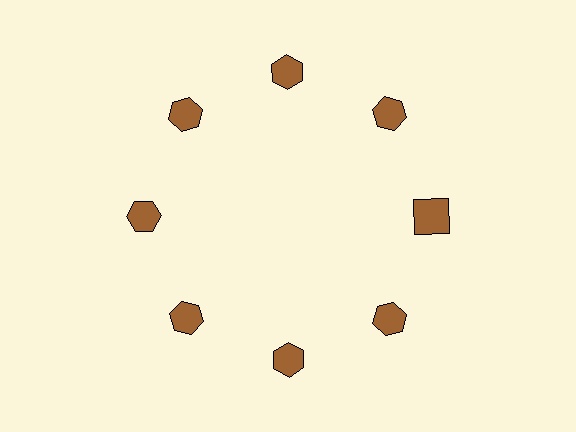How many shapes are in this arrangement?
There are 8 shapes arranged in a ring pattern.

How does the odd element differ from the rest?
It has a different shape: square instead of hexagon.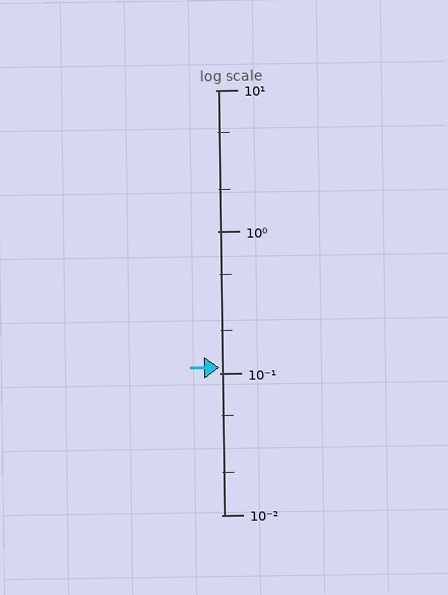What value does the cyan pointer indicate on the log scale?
The pointer indicates approximately 0.11.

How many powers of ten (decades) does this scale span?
The scale spans 3 decades, from 0.01 to 10.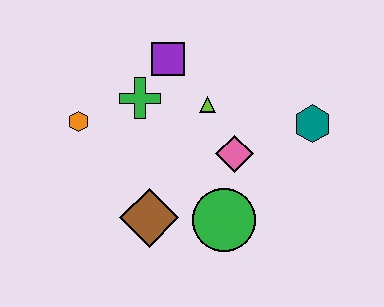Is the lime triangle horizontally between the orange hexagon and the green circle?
Yes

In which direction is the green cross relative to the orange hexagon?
The green cross is to the right of the orange hexagon.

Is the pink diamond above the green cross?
No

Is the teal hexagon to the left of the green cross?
No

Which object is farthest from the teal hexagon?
The orange hexagon is farthest from the teal hexagon.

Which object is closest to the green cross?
The purple square is closest to the green cross.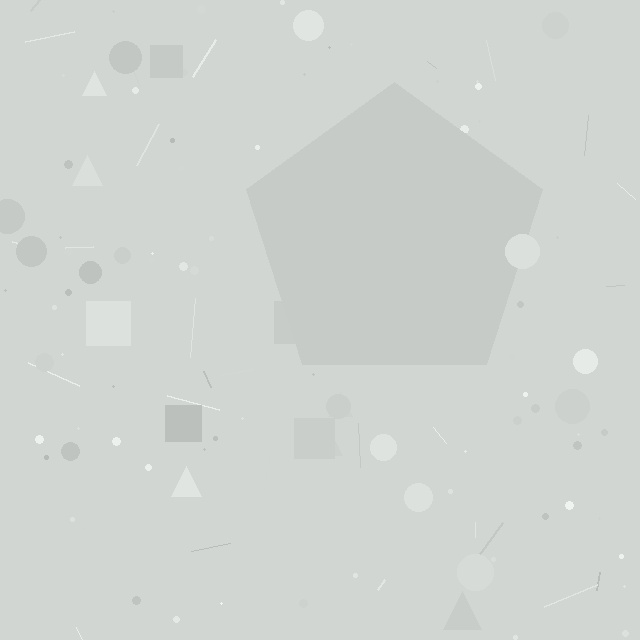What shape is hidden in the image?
A pentagon is hidden in the image.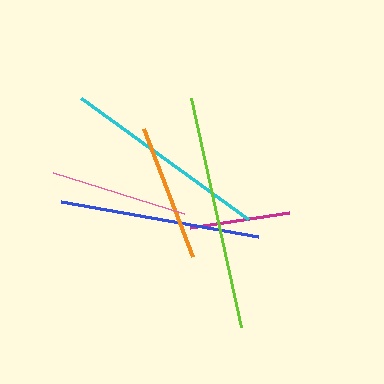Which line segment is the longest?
The lime line is the longest at approximately 234 pixels.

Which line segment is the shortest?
The magenta line is the shortest at approximately 100 pixels.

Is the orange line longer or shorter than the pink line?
The pink line is longer than the orange line.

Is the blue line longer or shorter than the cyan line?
The cyan line is longer than the blue line.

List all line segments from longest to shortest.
From longest to shortest: lime, cyan, blue, pink, orange, magenta.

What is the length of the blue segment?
The blue segment is approximately 201 pixels long.